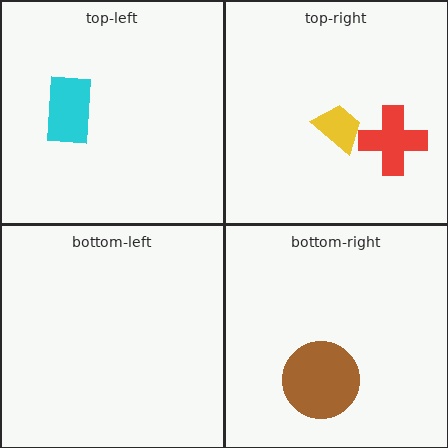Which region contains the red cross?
The top-right region.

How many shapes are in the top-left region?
1.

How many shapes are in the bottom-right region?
1.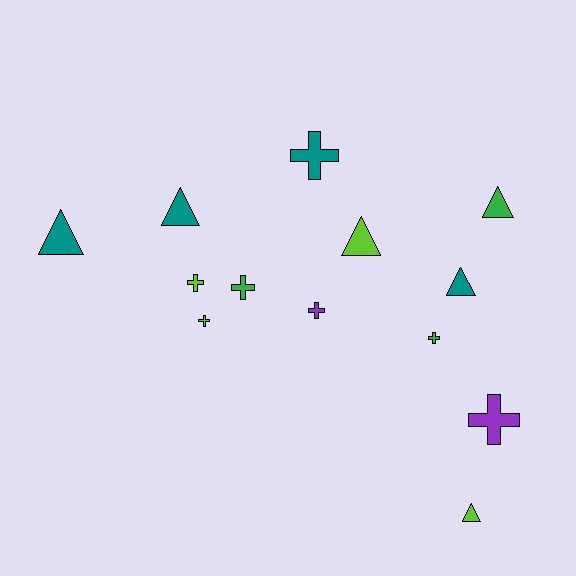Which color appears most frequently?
Teal, with 4 objects.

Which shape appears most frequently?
Cross, with 7 objects.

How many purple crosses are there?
There are 2 purple crosses.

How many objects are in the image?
There are 13 objects.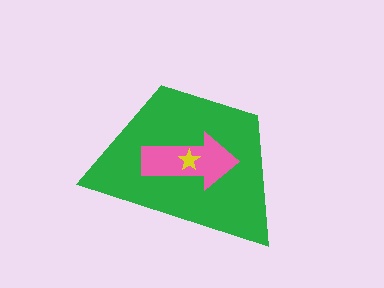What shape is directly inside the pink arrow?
The yellow star.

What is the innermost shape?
The yellow star.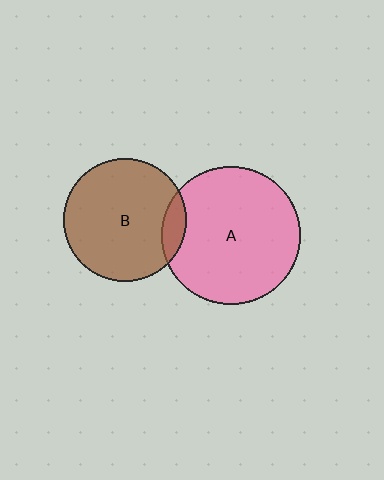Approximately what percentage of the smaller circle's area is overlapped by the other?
Approximately 10%.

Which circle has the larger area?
Circle A (pink).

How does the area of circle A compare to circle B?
Approximately 1.3 times.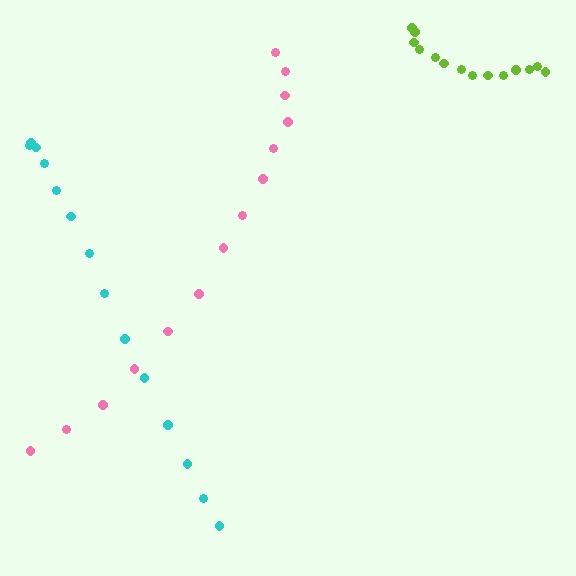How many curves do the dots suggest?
There are 3 distinct paths.